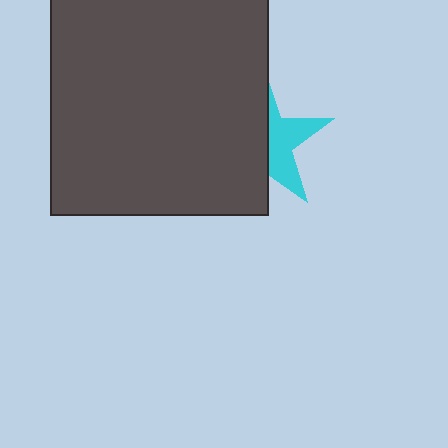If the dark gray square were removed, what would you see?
You would see the complete cyan star.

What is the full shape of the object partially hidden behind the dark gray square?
The partially hidden object is a cyan star.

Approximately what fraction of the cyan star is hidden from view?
Roughly 59% of the cyan star is hidden behind the dark gray square.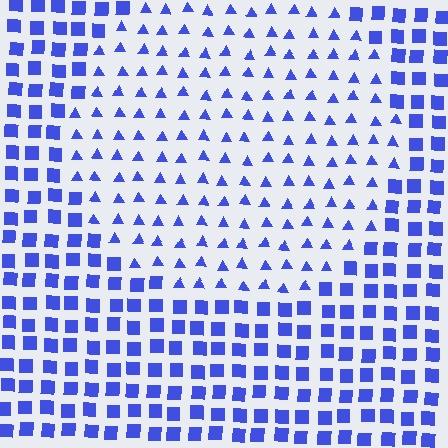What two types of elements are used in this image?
The image uses triangles inside the circle region and squares outside it.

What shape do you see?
I see a circle.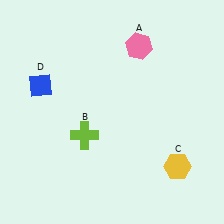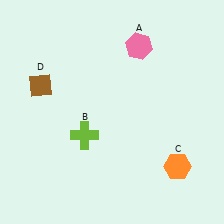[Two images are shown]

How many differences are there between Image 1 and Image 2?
There are 2 differences between the two images.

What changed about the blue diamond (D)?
In Image 1, D is blue. In Image 2, it changed to brown.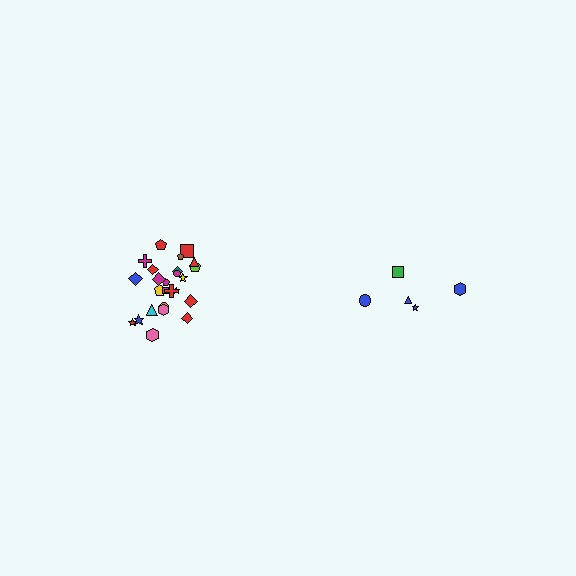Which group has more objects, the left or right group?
The left group.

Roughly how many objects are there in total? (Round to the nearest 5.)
Roughly 30 objects in total.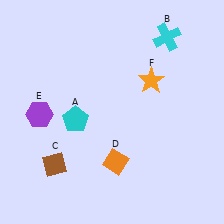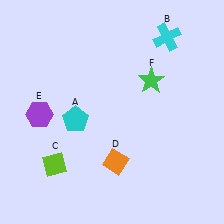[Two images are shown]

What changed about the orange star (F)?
In Image 1, F is orange. In Image 2, it changed to green.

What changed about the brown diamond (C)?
In Image 1, C is brown. In Image 2, it changed to lime.